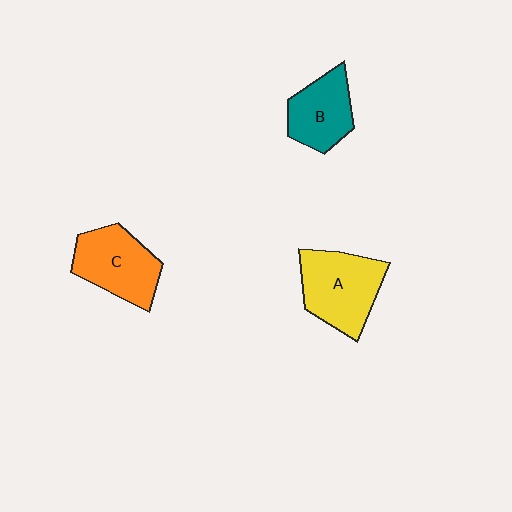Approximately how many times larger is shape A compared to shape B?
Approximately 1.3 times.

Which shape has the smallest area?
Shape B (teal).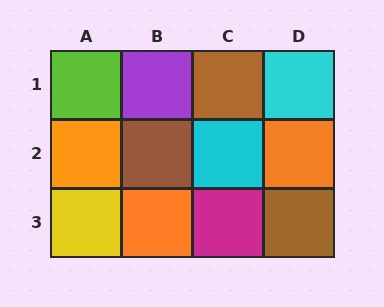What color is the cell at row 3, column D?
Brown.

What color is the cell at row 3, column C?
Magenta.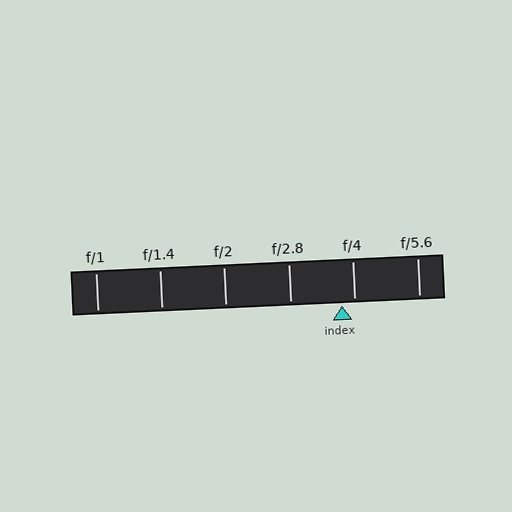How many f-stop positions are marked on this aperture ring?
There are 6 f-stop positions marked.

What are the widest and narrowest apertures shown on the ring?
The widest aperture shown is f/1 and the narrowest is f/5.6.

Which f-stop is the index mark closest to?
The index mark is closest to f/4.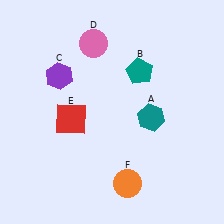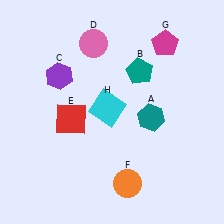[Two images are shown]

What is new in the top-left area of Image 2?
A cyan square (H) was added in the top-left area of Image 2.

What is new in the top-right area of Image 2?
A magenta pentagon (G) was added in the top-right area of Image 2.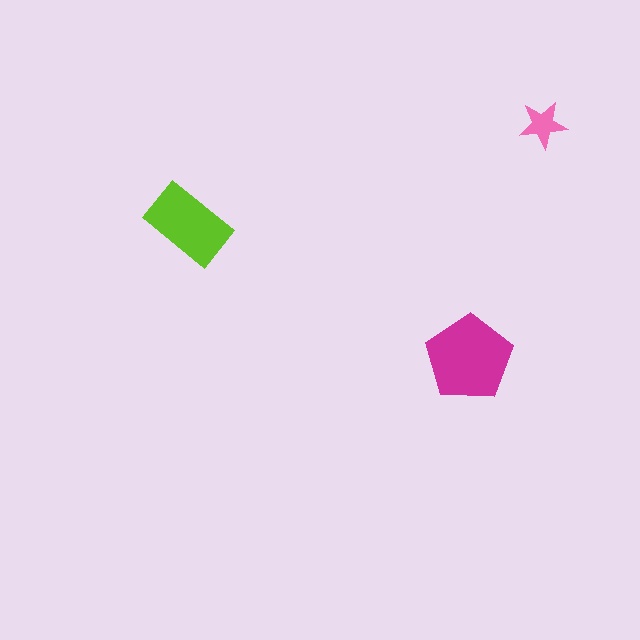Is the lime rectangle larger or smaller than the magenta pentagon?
Smaller.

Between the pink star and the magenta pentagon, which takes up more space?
The magenta pentagon.